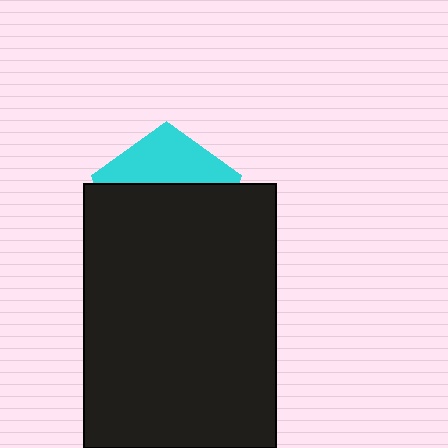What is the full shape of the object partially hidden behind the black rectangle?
The partially hidden object is a cyan pentagon.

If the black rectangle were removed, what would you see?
You would see the complete cyan pentagon.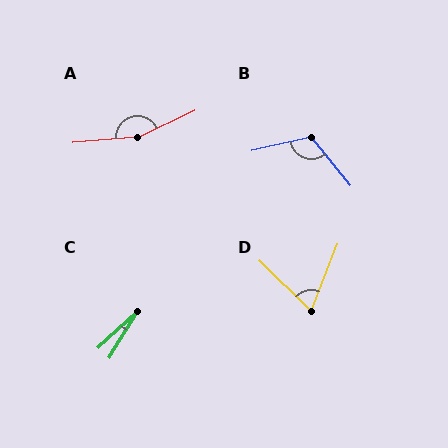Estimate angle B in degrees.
Approximately 116 degrees.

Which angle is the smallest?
C, at approximately 16 degrees.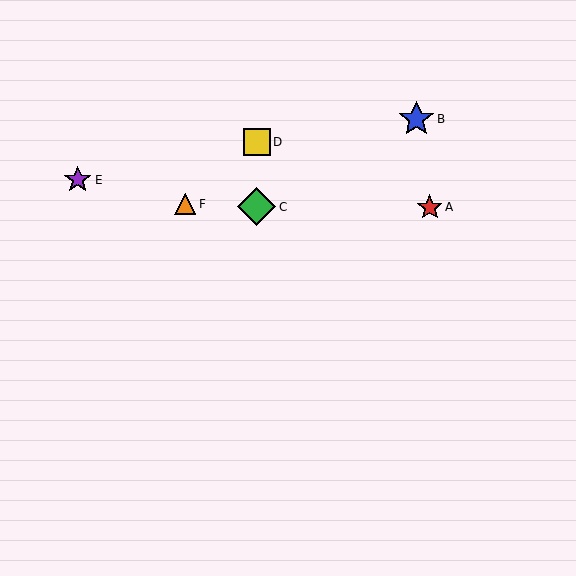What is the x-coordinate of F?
Object F is at x≈185.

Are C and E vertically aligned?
No, C is at x≈257 and E is at x≈78.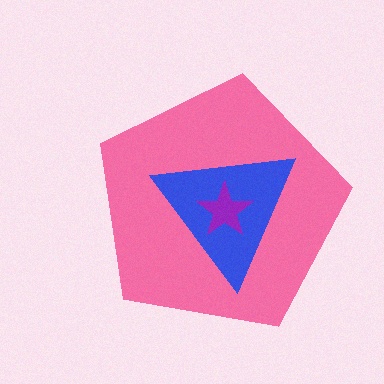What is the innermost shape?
The purple star.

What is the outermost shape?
The pink pentagon.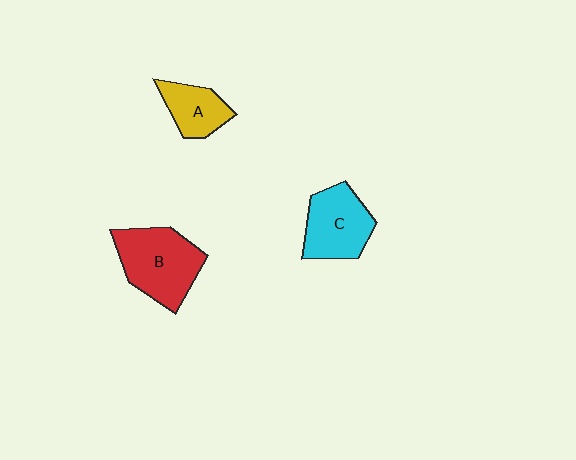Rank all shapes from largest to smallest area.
From largest to smallest: B (red), C (cyan), A (yellow).